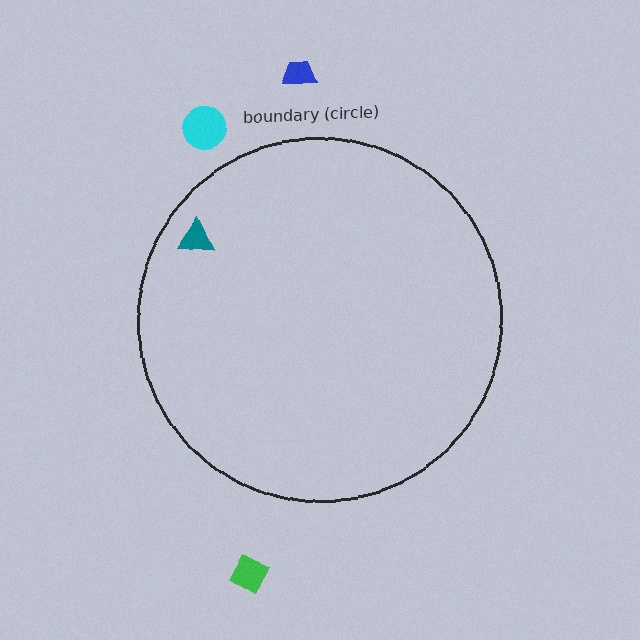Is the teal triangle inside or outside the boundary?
Inside.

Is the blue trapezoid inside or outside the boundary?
Outside.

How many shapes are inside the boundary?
1 inside, 3 outside.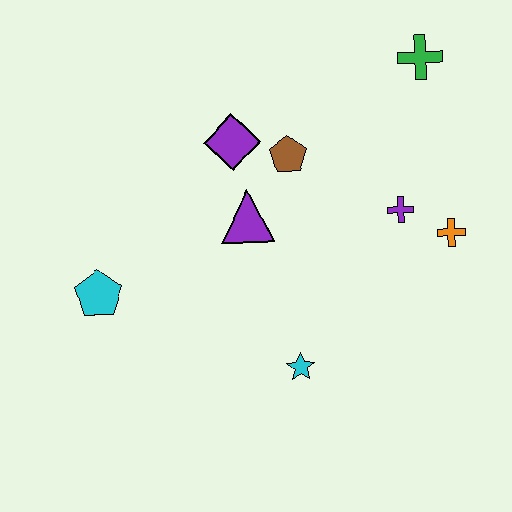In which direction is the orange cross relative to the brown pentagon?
The orange cross is to the right of the brown pentagon.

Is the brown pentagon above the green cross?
No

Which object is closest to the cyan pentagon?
The purple triangle is closest to the cyan pentagon.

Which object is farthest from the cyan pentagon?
The green cross is farthest from the cyan pentagon.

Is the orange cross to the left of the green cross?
No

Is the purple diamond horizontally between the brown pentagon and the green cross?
No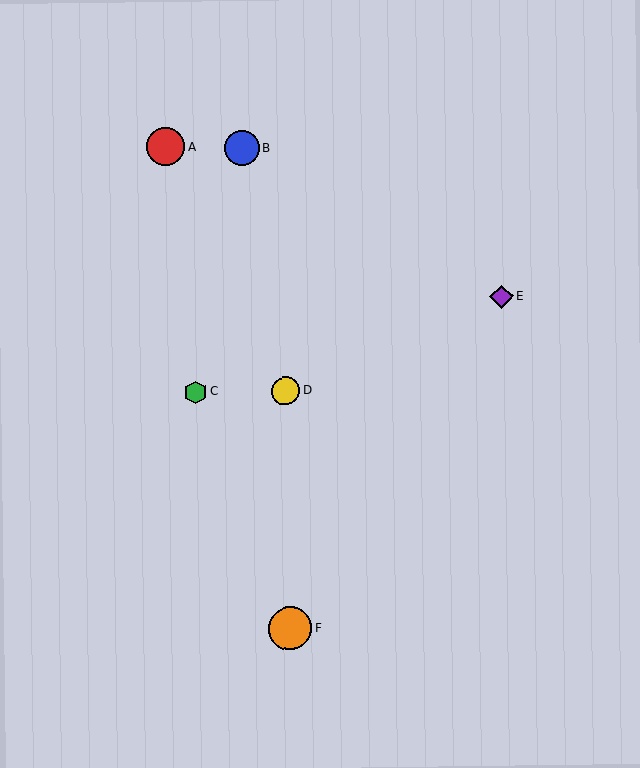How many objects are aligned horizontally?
2 objects (C, D) are aligned horizontally.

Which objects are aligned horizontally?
Objects C, D are aligned horizontally.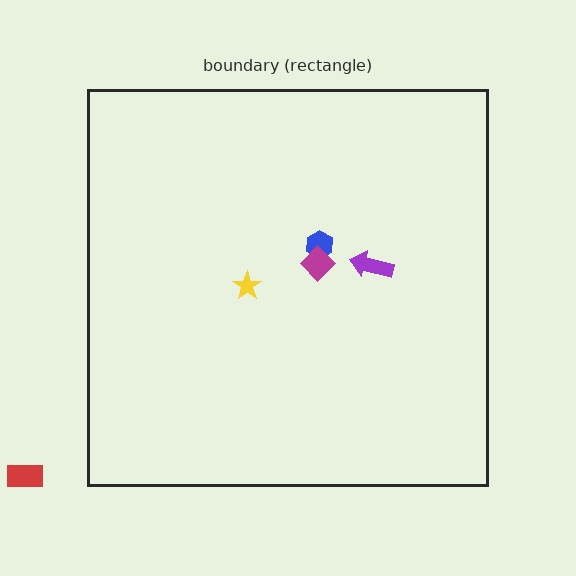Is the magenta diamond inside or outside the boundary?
Inside.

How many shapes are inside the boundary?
4 inside, 1 outside.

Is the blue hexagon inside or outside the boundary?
Inside.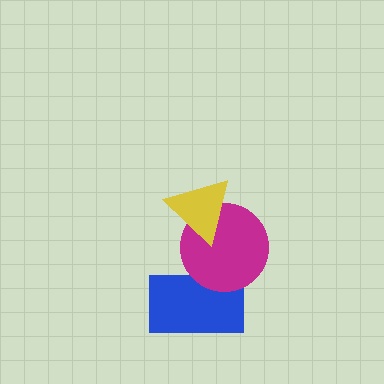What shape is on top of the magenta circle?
The yellow triangle is on top of the magenta circle.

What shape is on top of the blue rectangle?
The magenta circle is on top of the blue rectangle.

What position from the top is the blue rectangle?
The blue rectangle is 3rd from the top.